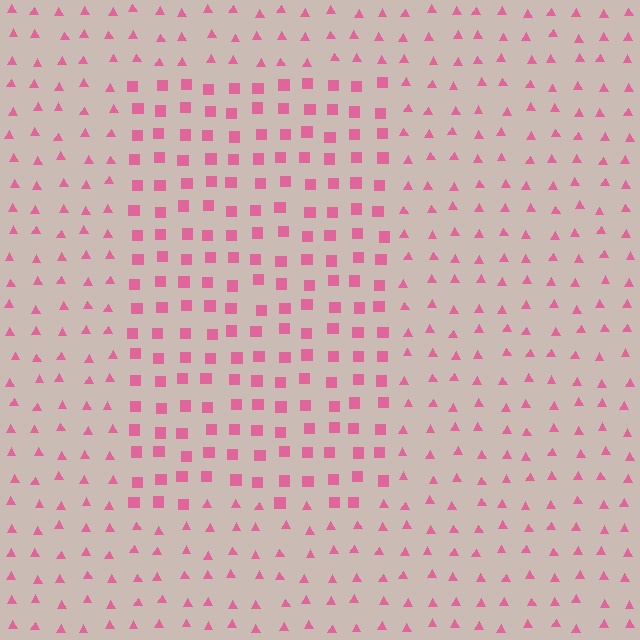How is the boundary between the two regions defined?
The boundary is defined by a change in element shape: squares inside vs. triangles outside. All elements share the same color and spacing.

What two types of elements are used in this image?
The image uses squares inside the rectangle region and triangles outside it.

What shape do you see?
I see a rectangle.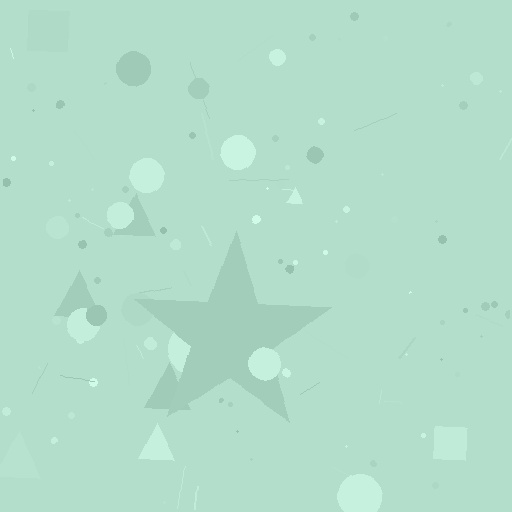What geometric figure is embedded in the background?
A star is embedded in the background.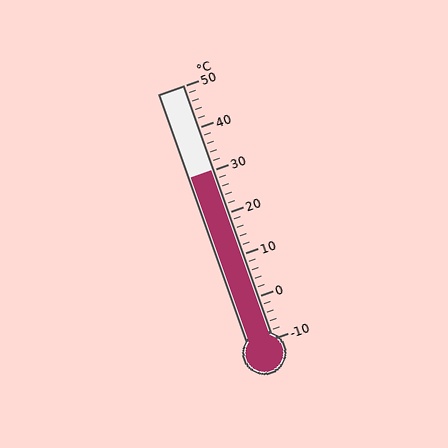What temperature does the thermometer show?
The thermometer shows approximately 30°C.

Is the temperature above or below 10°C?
The temperature is above 10°C.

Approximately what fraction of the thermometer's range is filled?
The thermometer is filled to approximately 65% of its range.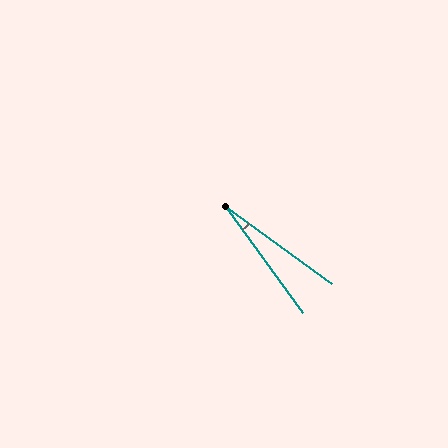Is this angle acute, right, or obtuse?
It is acute.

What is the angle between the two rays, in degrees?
Approximately 18 degrees.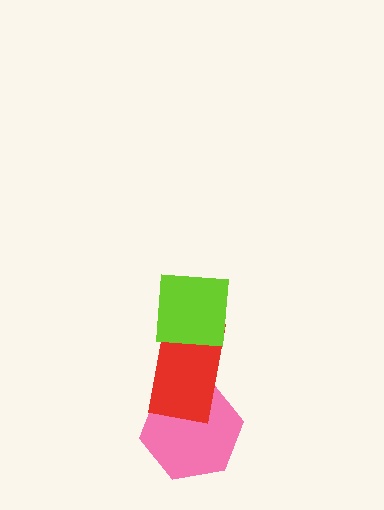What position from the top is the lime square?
The lime square is 1st from the top.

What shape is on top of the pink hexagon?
The red rectangle is on top of the pink hexagon.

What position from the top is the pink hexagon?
The pink hexagon is 3rd from the top.